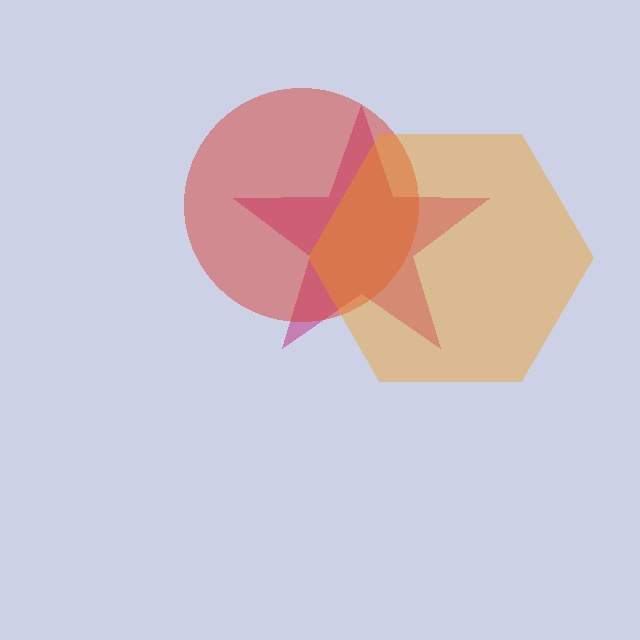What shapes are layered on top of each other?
The layered shapes are: a magenta star, a red circle, an orange hexagon.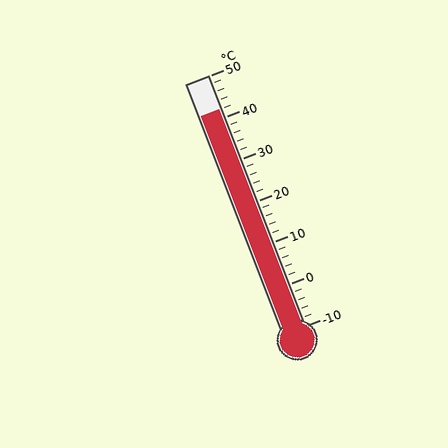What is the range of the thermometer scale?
The thermometer scale ranges from -10°C to 50°C.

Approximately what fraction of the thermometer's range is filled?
The thermometer is filled to approximately 85% of its range.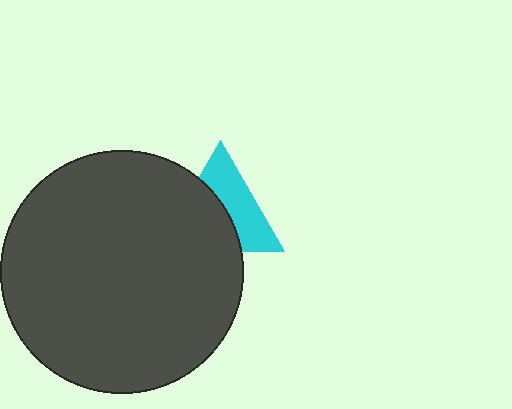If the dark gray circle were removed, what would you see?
You would see the complete cyan triangle.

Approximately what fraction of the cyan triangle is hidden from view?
Roughly 51% of the cyan triangle is hidden behind the dark gray circle.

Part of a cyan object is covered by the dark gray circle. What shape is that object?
It is a triangle.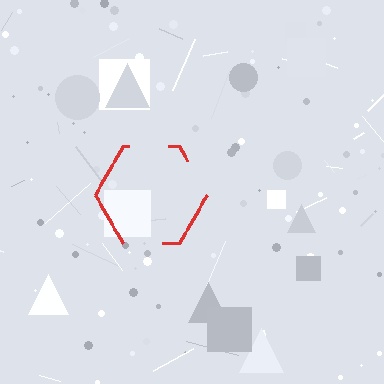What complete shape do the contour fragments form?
The contour fragments form a hexagon.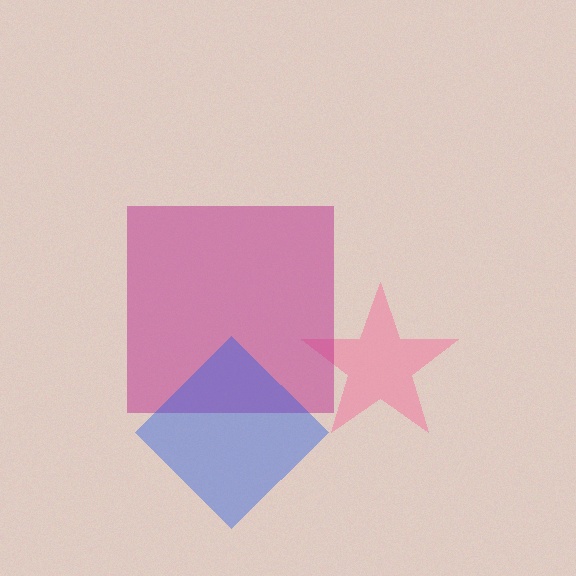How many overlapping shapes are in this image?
There are 3 overlapping shapes in the image.